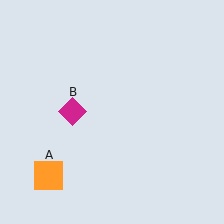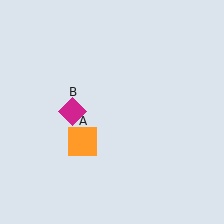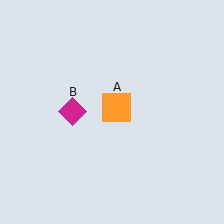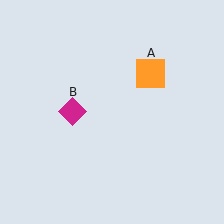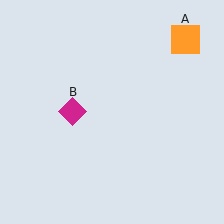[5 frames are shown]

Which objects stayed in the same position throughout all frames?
Magenta diamond (object B) remained stationary.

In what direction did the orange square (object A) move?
The orange square (object A) moved up and to the right.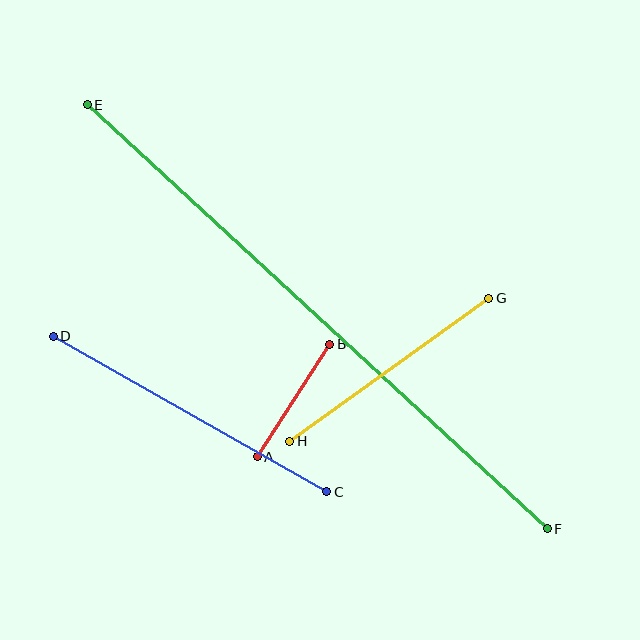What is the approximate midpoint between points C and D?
The midpoint is at approximately (190, 414) pixels.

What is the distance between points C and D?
The distance is approximately 314 pixels.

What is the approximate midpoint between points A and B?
The midpoint is at approximately (294, 400) pixels.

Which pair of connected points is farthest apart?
Points E and F are farthest apart.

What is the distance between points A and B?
The distance is approximately 134 pixels.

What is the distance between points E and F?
The distance is approximately 626 pixels.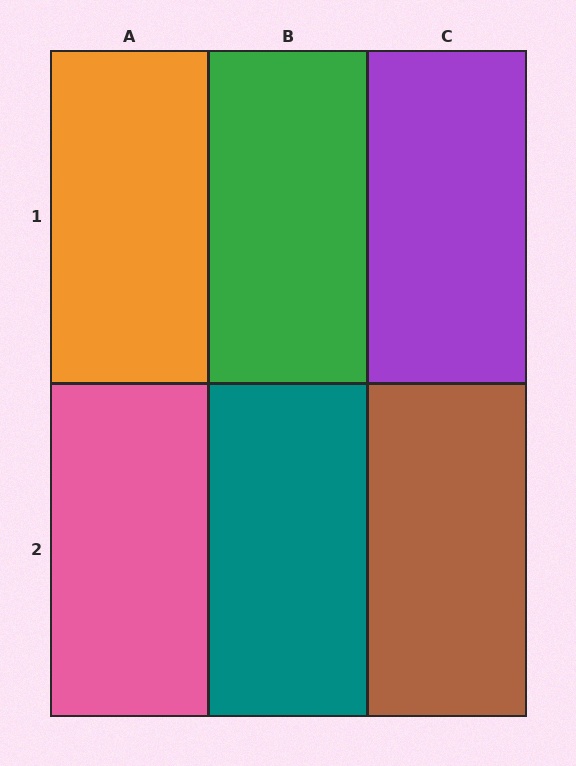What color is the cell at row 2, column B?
Teal.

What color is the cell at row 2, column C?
Brown.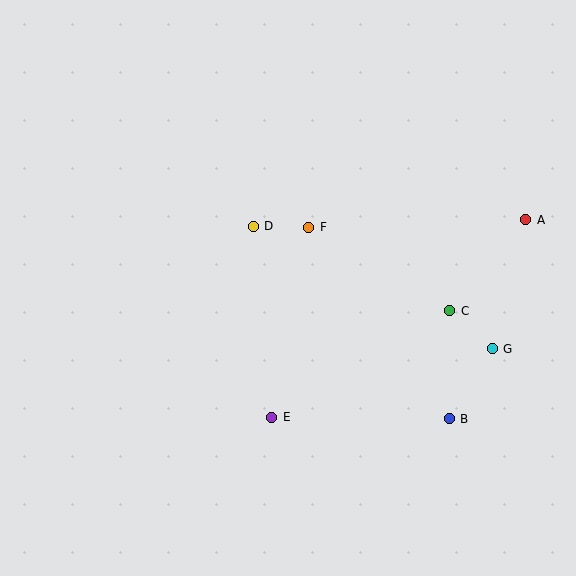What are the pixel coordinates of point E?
Point E is at (272, 417).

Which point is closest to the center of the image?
Point F at (309, 227) is closest to the center.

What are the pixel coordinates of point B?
Point B is at (449, 419).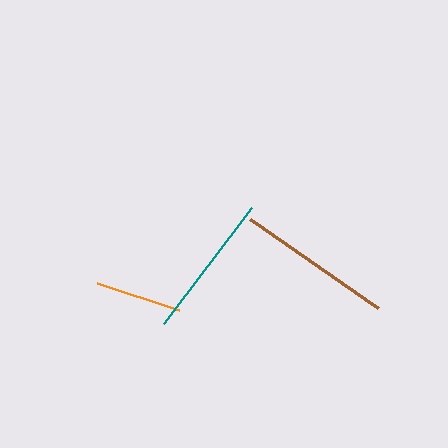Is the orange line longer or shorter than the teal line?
The teal line is longer than the orange line.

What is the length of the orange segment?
The orange segment is approximately 87 pixels long.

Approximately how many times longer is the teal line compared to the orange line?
The teal line is approximately 1.7 times the length of the orange line.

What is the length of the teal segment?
The teal segment is approximately 146 pixels long.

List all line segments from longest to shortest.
From longest to shortest: brown, teal, orange.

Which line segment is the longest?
The brown line is the longest at approximately 155 pixels.